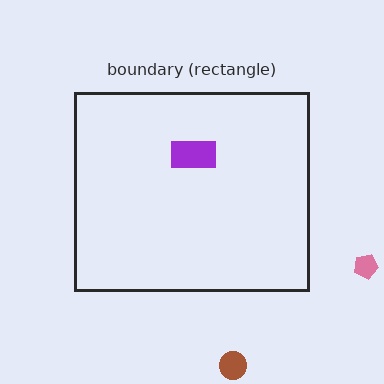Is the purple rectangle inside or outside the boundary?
Inside.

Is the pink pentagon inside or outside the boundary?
Outside.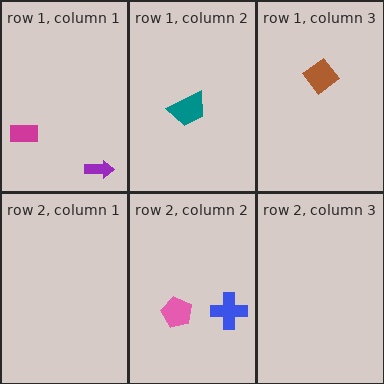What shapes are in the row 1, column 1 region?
The magenta rectangle, the purple arrow.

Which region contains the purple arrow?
The row 1, column 1 region.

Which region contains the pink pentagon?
The row 2, column 2 region.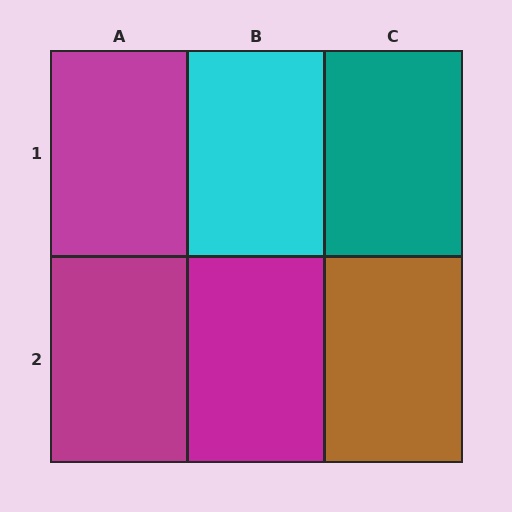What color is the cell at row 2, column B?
Magenta.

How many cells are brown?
1 cell is brown.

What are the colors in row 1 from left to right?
Magenta, cyan, teal.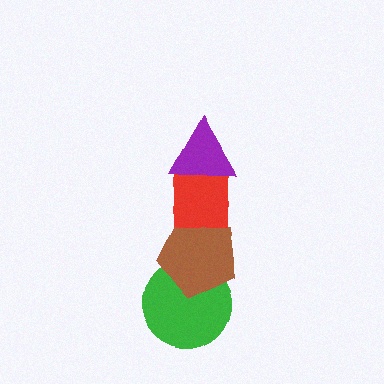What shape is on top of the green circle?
The brown pentagon is on top of the green circle.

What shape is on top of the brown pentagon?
The red square is on top of the brown pentagon.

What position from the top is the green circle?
The green circle is 4th from the top.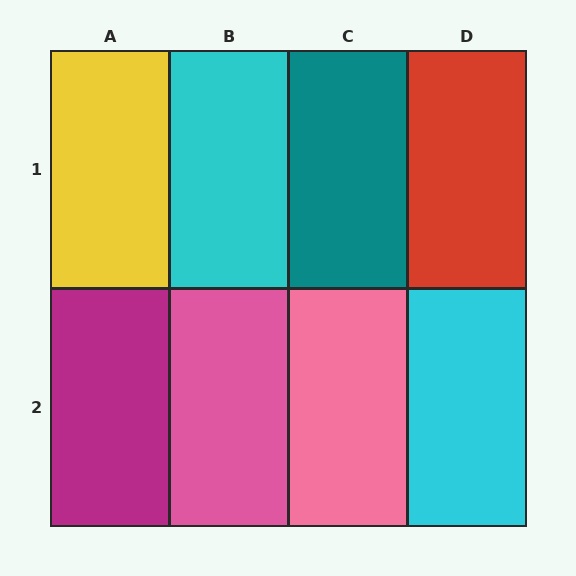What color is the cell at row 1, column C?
Teal.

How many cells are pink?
2 cells are pink.